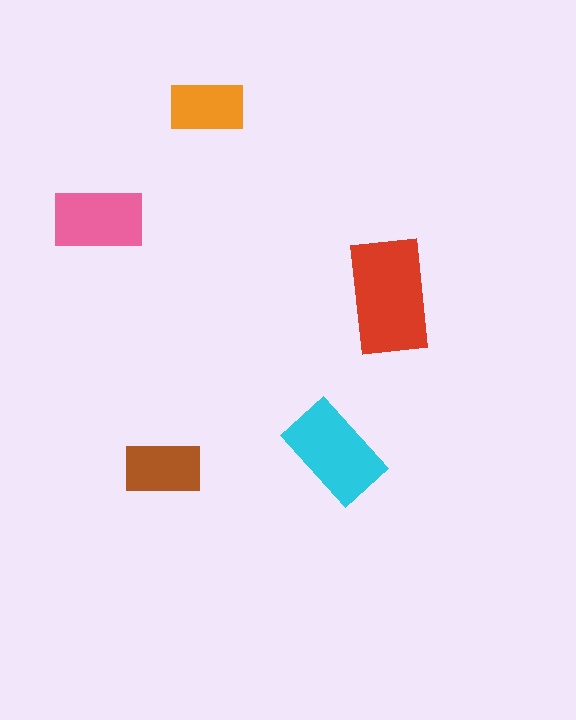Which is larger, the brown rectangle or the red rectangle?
The red one.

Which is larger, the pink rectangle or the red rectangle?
The red one.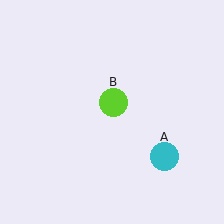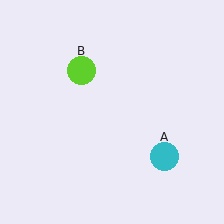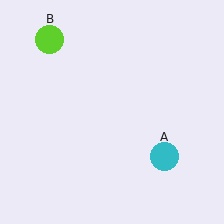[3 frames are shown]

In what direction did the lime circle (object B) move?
The lime circle (object B) moved up and to the left.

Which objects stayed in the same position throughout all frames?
Cyan circle (object A) remained stationary.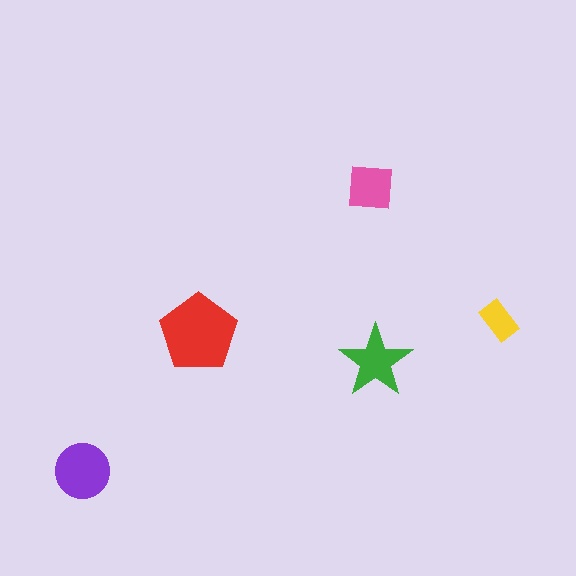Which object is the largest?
The red pentagon.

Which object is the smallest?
The yellow rectangle.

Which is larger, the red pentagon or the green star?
The red pentagon.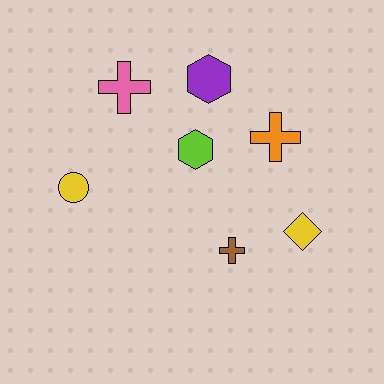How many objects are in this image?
There are 7 objects.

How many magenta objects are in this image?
There are no magenta objects.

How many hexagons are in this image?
There are 2 hexagons.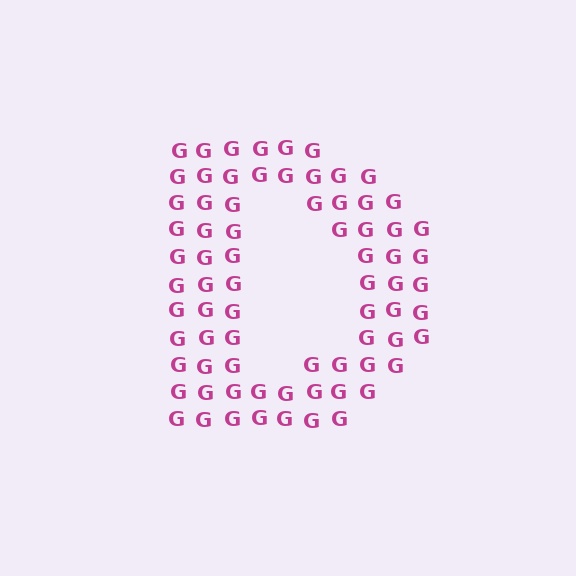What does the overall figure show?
The overall figure shows the letter D.